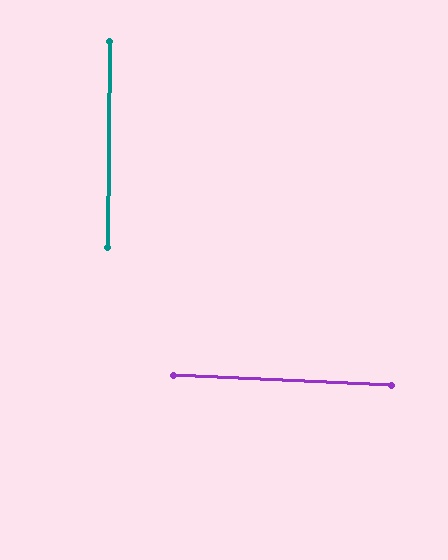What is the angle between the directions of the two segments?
Approximately 88 degrees.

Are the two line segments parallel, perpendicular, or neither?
Perpendicular — they meet at approximately 88°.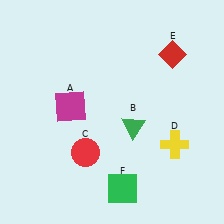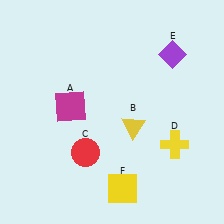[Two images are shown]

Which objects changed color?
B changed from green to yellow. E changed from red to purple. F changed from green to yellow.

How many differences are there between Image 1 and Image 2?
There are 3 differences between the two images.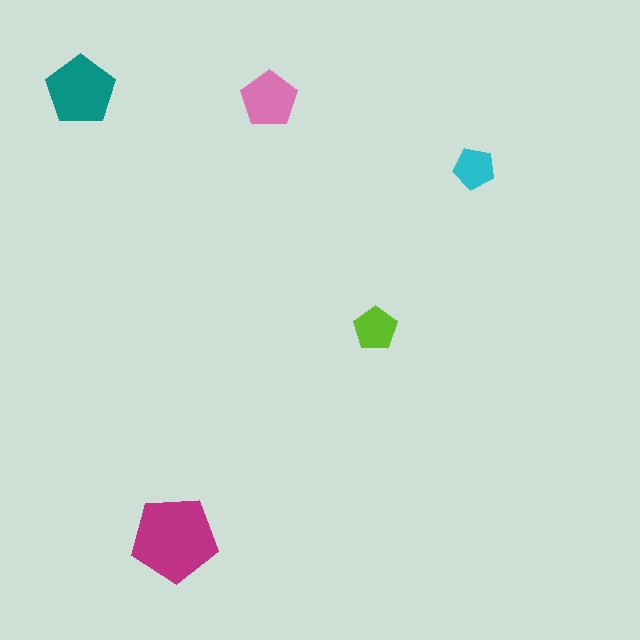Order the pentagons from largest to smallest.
the magenta one, the teal one, the pink one, the lime one, the cyan one.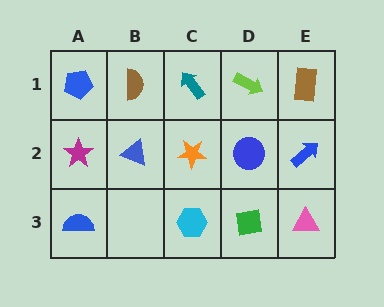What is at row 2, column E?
A blue arrow.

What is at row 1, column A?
A blue pentagon.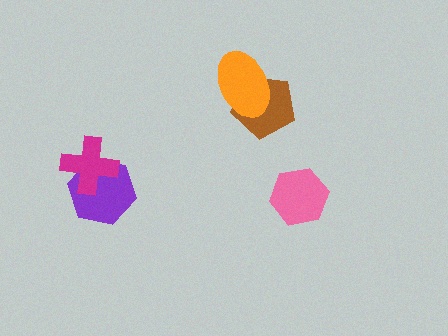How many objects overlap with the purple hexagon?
1 object overlaps with the purple hexagon.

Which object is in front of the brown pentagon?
The orange ellipse is in front of the brown pentagon.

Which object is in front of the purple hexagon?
The magenta cross is in front of the purple hexagon.